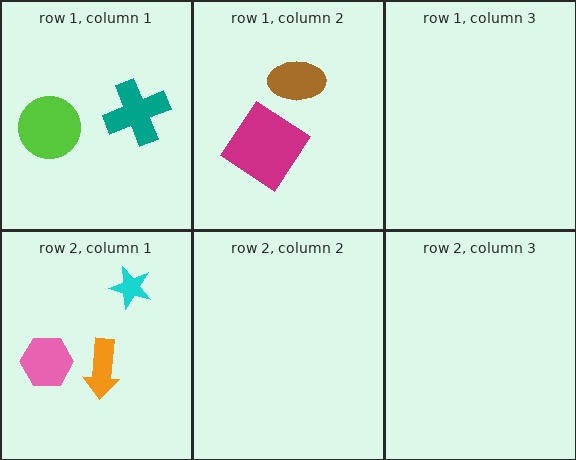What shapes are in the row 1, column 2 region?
The magenta diamond, the brown ellipse.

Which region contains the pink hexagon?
The row 2, column 1 region.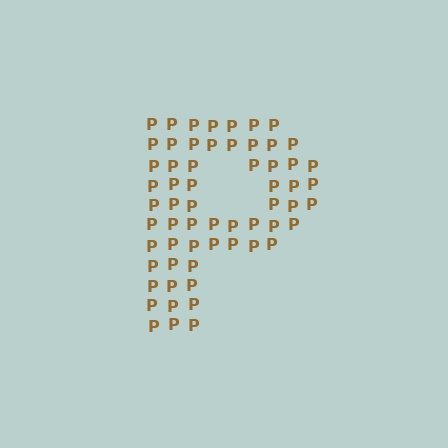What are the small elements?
The small elements are letter P's.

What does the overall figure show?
The overall figure shows the letter P.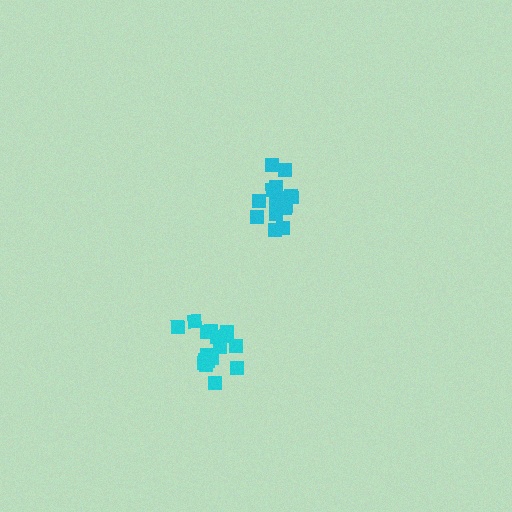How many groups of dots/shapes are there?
There are 2 groups.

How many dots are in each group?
Group 1: 14 dots, Group 2: 17 dots (31 total).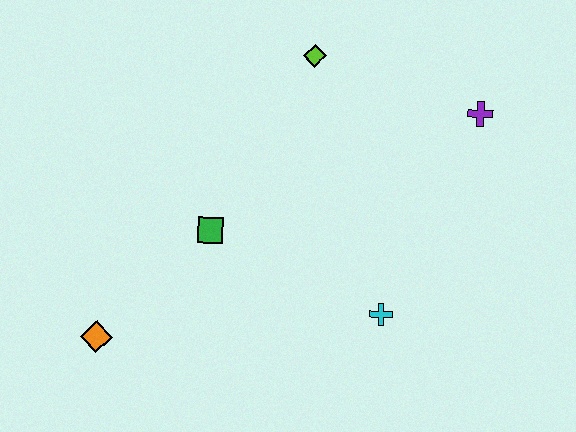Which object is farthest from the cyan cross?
The orange diamond is farthest from the cyan cross.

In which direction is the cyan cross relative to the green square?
The cyan cross is to the right of the green square.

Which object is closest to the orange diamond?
The green square is closest to the orange diamond.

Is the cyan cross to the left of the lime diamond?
No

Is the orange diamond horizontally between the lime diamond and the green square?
No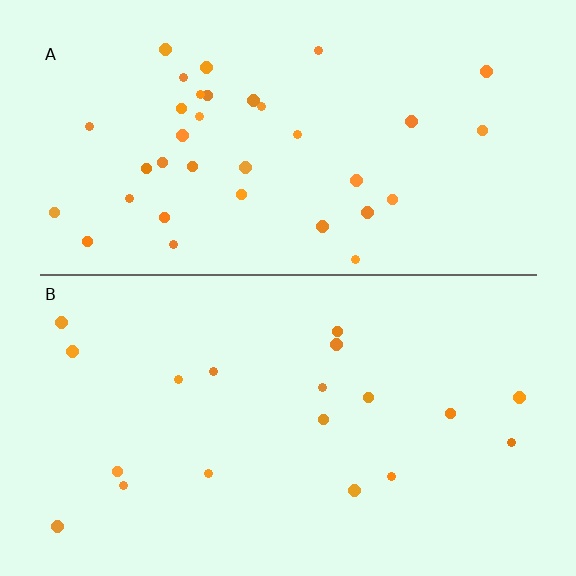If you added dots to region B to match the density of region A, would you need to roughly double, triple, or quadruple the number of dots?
Approximately double.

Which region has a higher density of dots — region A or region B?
A (the top).